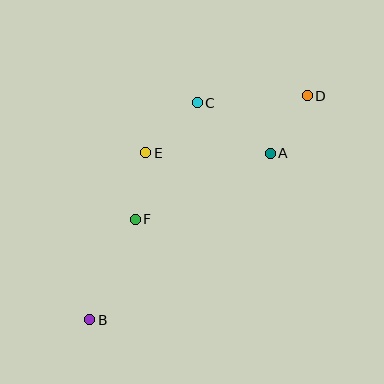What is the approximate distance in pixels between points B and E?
The distance between B and E is approximately 176 pixels.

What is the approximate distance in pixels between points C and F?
The distance between C and F is approximately 132 pixels.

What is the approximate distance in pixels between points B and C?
The distance between B and C is approximately 242 pixels.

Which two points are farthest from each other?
Points B and D are farthest from each other.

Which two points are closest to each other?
Points E and F are closest to each other.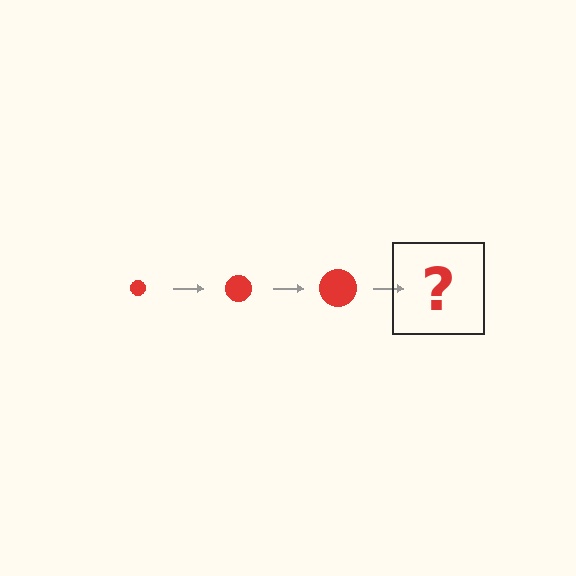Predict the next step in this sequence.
The next step is a red circle, larger than the previous one.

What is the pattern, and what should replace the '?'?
The pattern is that the circle gets progressively larger each step. The '?' should be a red circle, larger than the previous one.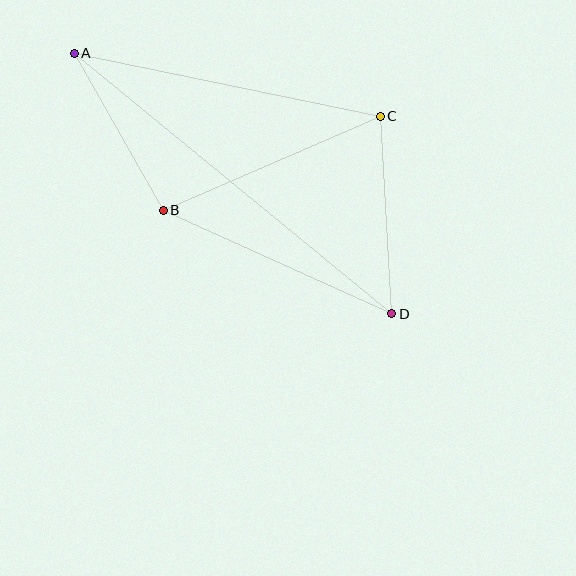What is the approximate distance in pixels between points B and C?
The distance between B and C is approximately 237 pixels.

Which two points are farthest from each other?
Points A and D are farthest from each other.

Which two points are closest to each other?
Points A and B are closest to each other.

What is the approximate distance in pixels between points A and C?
The distance between A and C is approximately 312 pixels.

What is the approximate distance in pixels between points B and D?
The distance between B and D is approximately 251 pixels.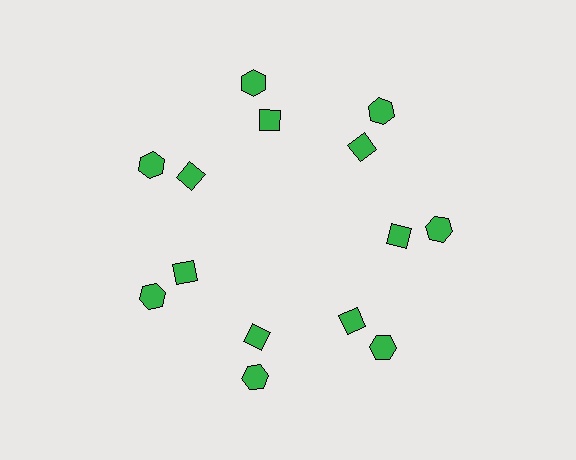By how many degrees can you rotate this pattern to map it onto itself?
The pattern maps onto itself every 51 degrees of rotation.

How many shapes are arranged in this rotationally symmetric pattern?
There are 14 shapes, arranged in 7 groups of 2.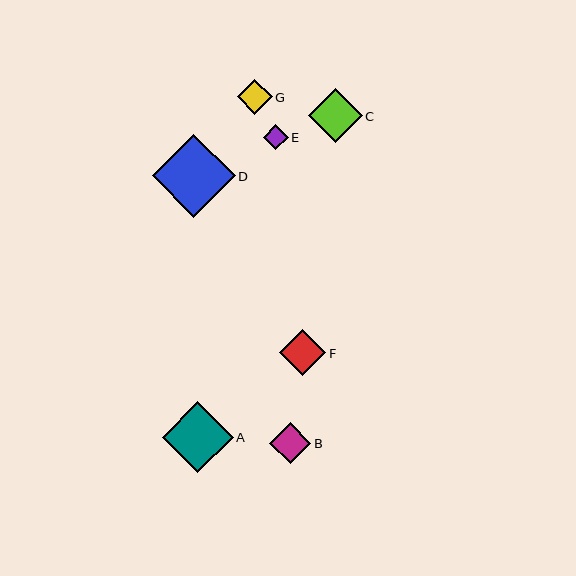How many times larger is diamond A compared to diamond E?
Diamond A is approximately 2.8 times the size of diamond E.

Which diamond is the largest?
Diamond D is the largest with a size of approximately 83 pixels.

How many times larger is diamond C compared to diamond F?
Diamond C is approximately 1.2 times the size of diamond F.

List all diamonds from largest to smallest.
From largest to smallest: D, A, C, F, B, G, E.